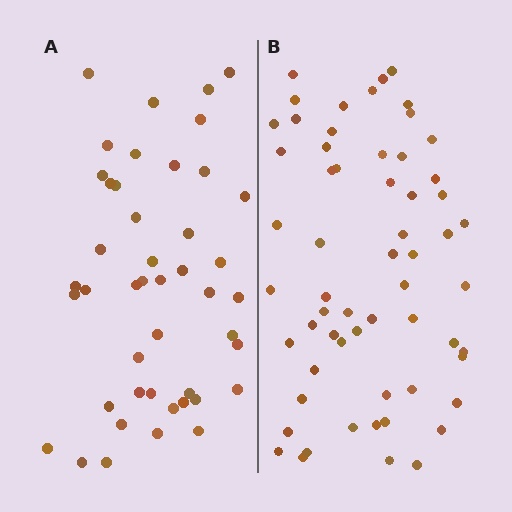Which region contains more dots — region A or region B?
Region B (the right region) has more dots.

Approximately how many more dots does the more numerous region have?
Region B has approximately 15 more dots than region A.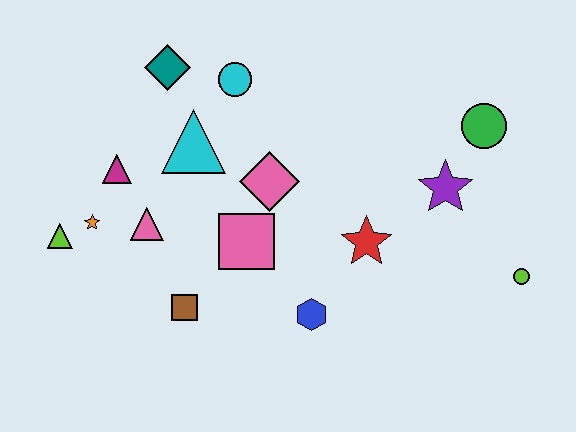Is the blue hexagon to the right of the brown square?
Yes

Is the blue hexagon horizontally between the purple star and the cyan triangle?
Yes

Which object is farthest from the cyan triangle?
The lime circle is farthest from the cyan triangle.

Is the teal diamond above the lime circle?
Yes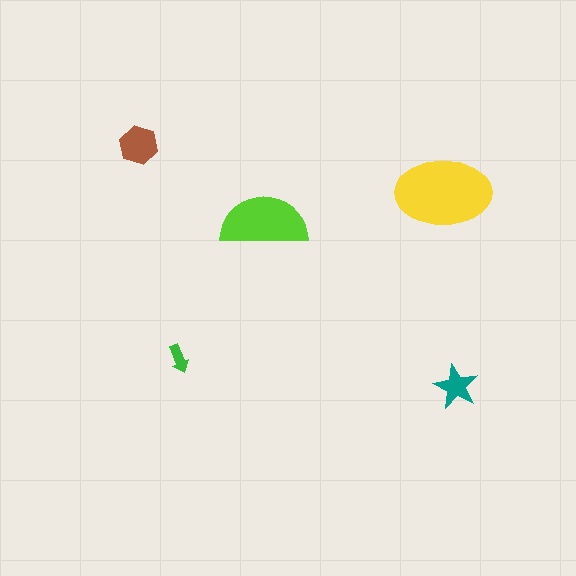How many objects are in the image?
There are 5 objects in the image.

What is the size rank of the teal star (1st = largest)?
4th.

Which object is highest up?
The brown hexagon is topmost.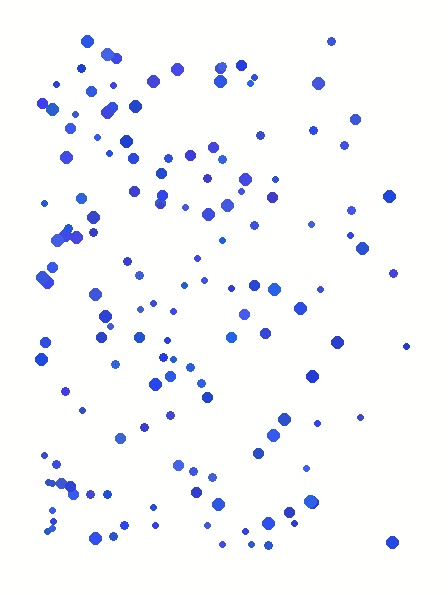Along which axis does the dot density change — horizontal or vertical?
Horizontal.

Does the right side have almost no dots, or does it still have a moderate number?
Still a moderate number, just noticeably fewer than the left.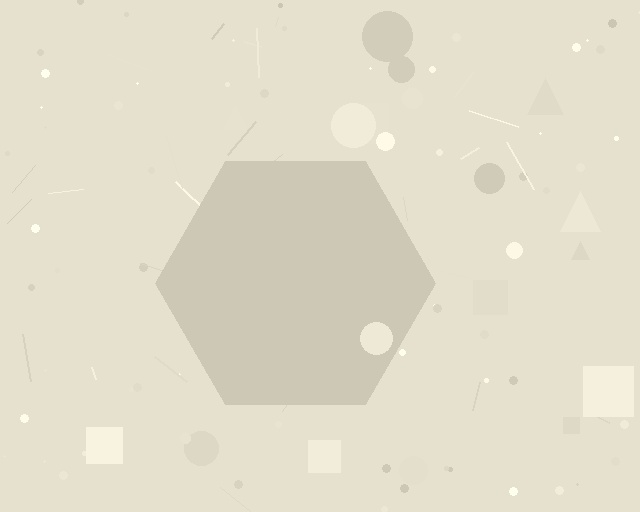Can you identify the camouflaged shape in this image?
The camouflaged shape is a hexagon.